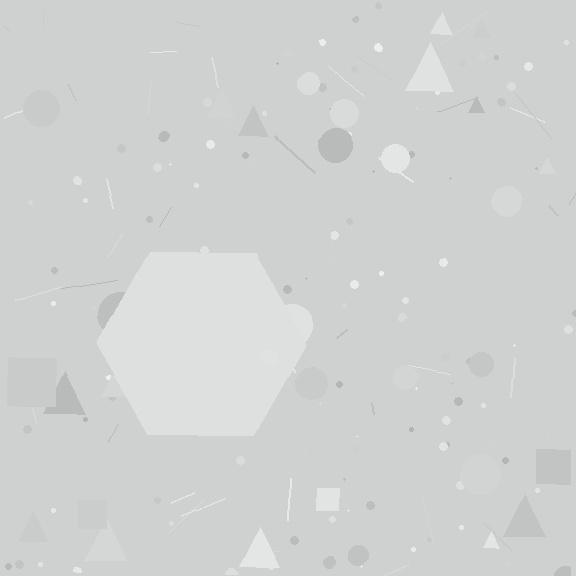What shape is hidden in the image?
A hexagon is hidden in the image.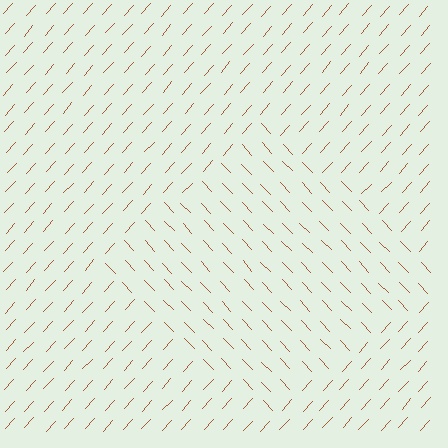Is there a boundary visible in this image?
Yes, there is a texture boundary formed by a change in line orientation.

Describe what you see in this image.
The image is filled with small brown line segments. A diamond region in the image has lines oriented differently from the surrounding lines, creating a visible texture boundary.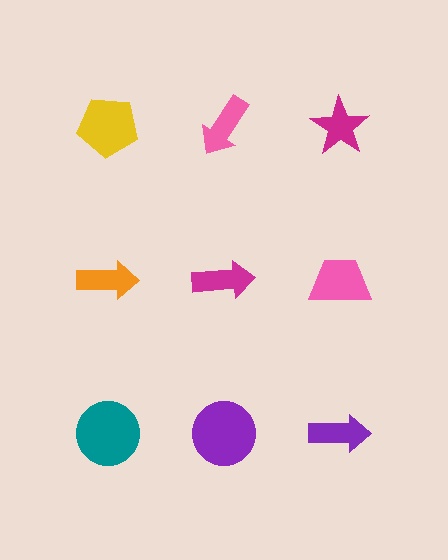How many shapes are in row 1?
3 shapes.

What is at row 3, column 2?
A purple circle.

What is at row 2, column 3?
A pink trapezoid.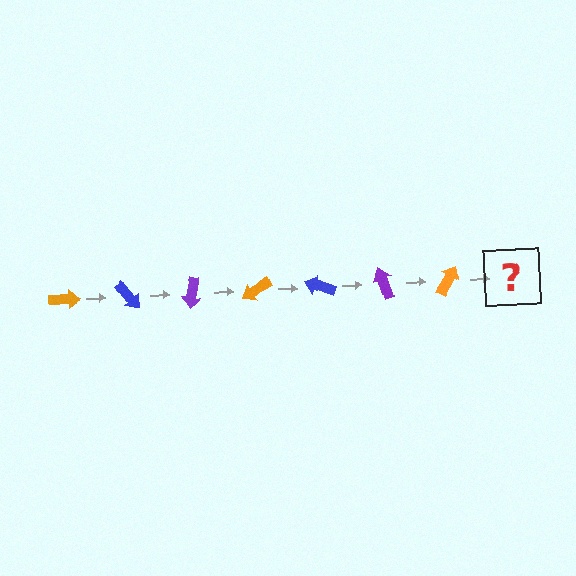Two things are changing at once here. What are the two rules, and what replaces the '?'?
The two rules are that it rotates 50 degrees each step and the color cycles through orange, blue, and purple. The '?' should be a blue arrow, rotated 350 degrees from the start.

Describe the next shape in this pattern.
It should be a blue arrow, rotated 350 degrees from the start.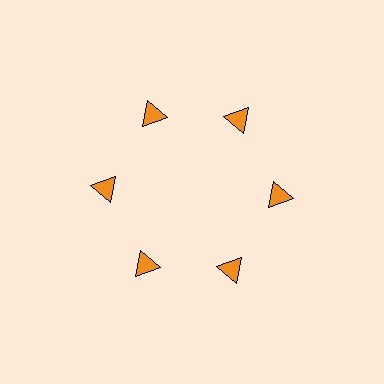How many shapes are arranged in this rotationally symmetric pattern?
There are 6 shapes, arranged in 6 groups of 1.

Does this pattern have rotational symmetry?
Yes, this pattern has 6-fold rotational symmetry. It looks the same after rotating 60 degrees around the center.